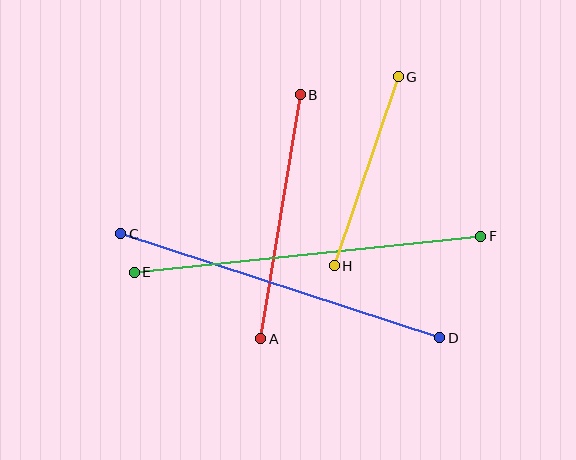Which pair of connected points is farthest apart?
Points E and F are farthest apart.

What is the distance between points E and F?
The distance is approximately 349 pixels.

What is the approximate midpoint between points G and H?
The midpoint is at approximately (366, 171) pixels.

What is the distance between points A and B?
The distance is approximately 247 pixels.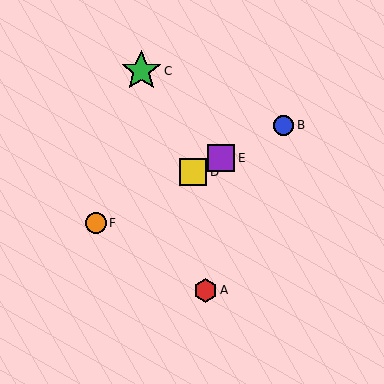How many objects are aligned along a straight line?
4 objects (B, D, E, F) are aligned along a straight line.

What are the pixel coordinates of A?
Object A is at (206, 290).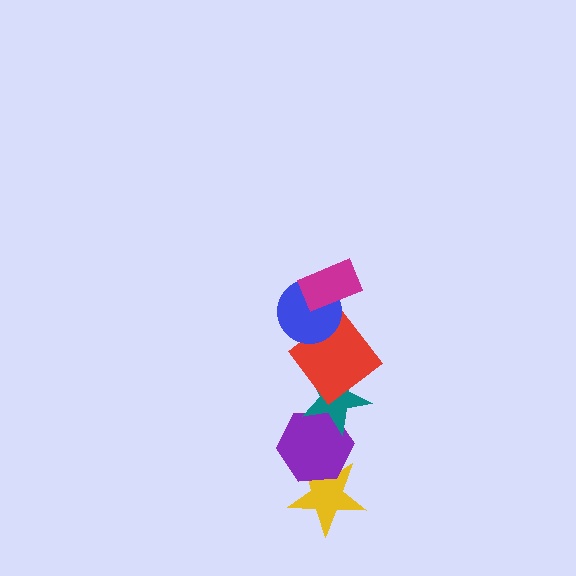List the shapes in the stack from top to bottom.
From top to bottom: the magenta rectangle, the blue circle, the red diamond, the teal star, the purple hexagon, the yellow star.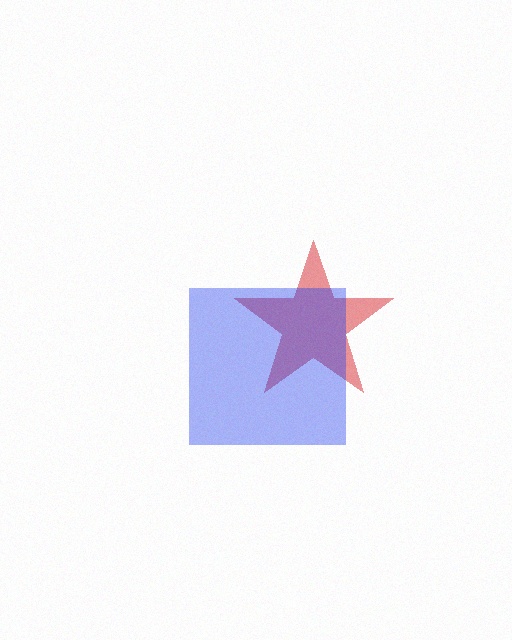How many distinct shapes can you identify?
There are 2 distinct shapes: a red star, a blue square.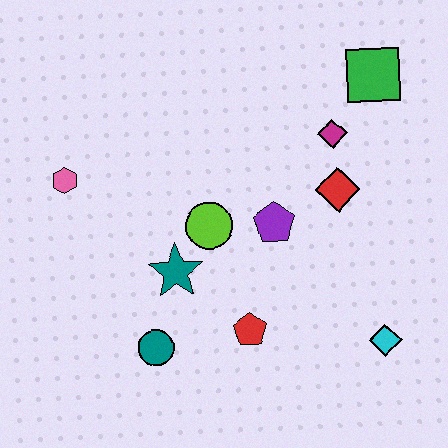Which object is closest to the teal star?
The lime circle is closest to the teal star.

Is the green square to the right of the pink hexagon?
Yes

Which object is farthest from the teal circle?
The green square is farthest from the teal circle.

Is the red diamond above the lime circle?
Yes